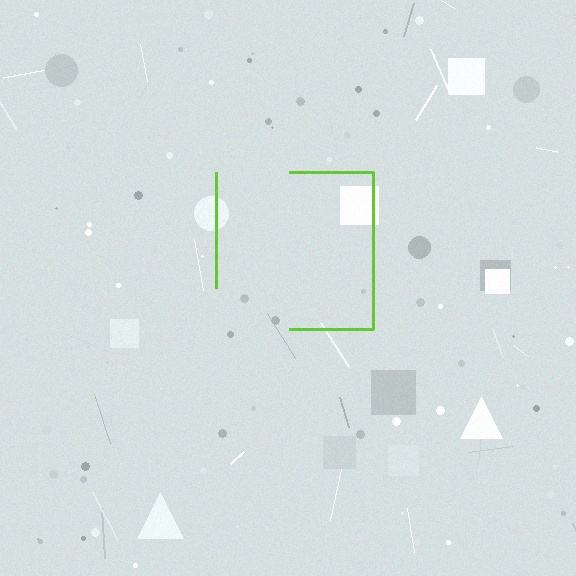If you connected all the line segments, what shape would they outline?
They would outline a square.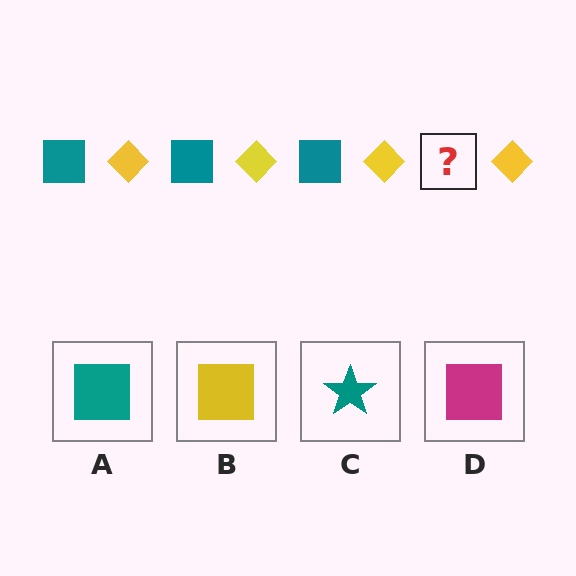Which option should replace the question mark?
Option A.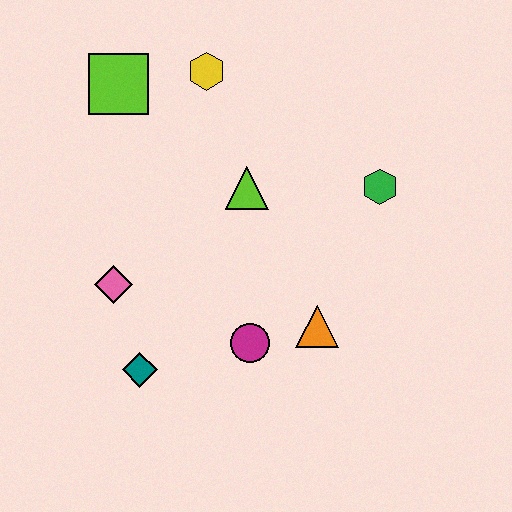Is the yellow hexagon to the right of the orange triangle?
No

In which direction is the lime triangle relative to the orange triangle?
The lime triangle is above the orange triangle.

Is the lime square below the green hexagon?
No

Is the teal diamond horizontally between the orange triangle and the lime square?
Yes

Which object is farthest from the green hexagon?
The teal diamond is farthest from the green hexagon.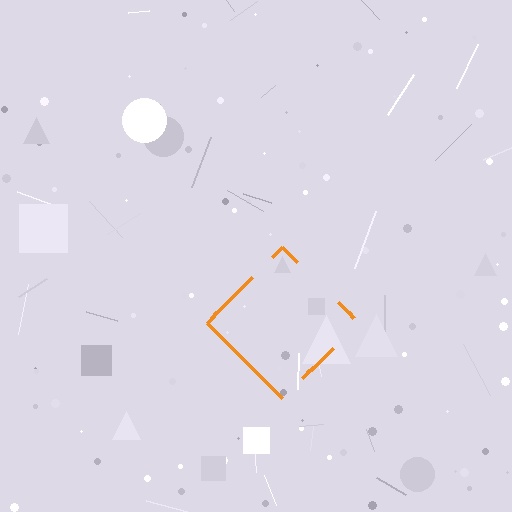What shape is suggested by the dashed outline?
The dashed outline suggests a diamond.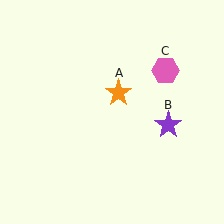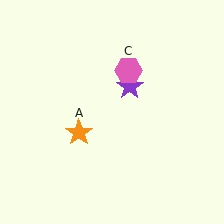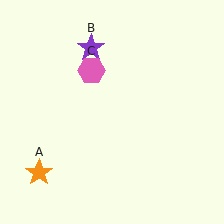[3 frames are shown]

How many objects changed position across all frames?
3 objects changed position: orange star (object A), purple star (object B), pink hexagon (object C).